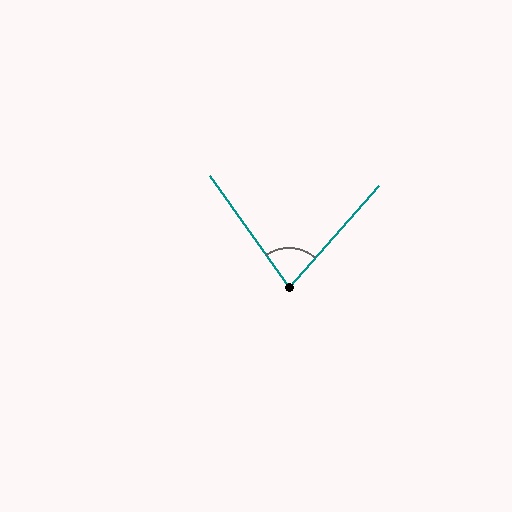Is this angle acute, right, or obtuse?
It is acute.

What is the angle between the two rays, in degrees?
Approximately 77 degrees.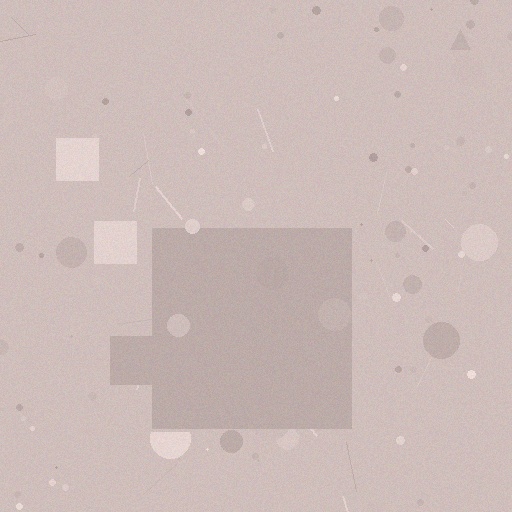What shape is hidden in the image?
A square is hidden in the image.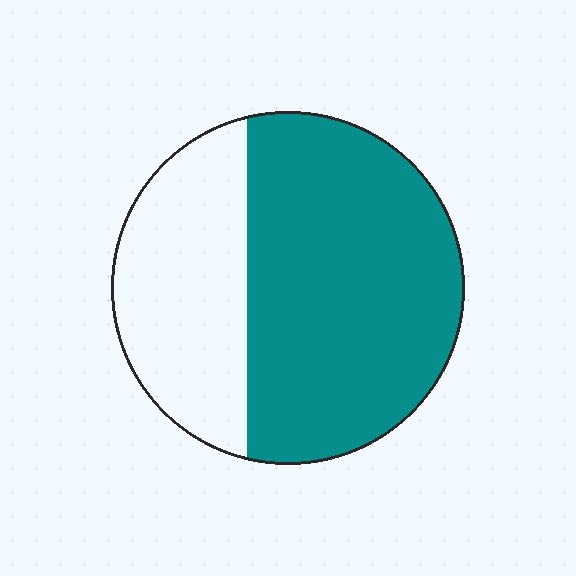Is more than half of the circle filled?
Yes.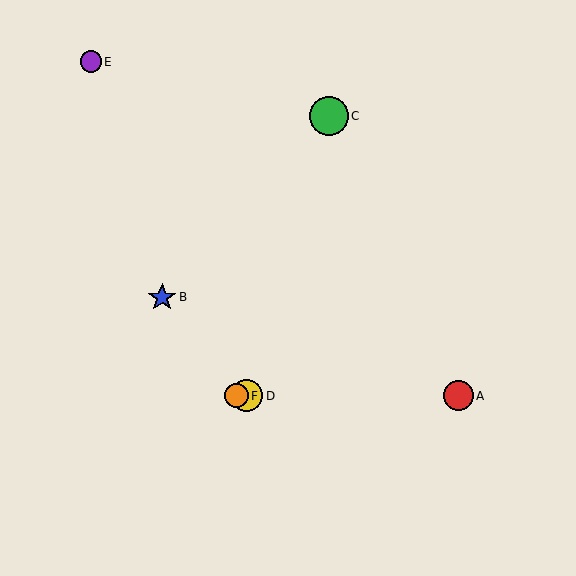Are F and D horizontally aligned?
Yes, both are at y≈396.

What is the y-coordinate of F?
Object F is at y≈396.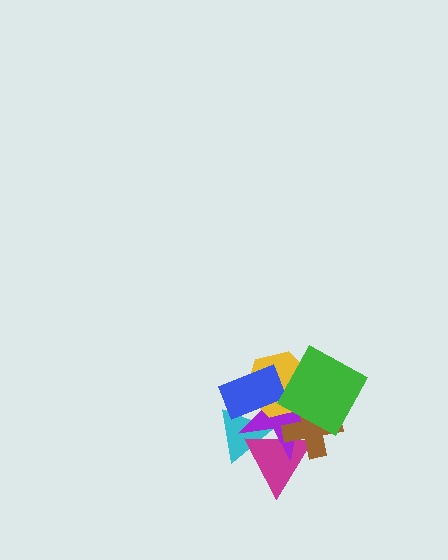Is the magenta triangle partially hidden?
Yes, it is partially covered by another shape.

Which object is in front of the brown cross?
The green square is in front of the brown cross.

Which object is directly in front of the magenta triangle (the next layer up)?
The purple star is directly in front of the magenta triangle.